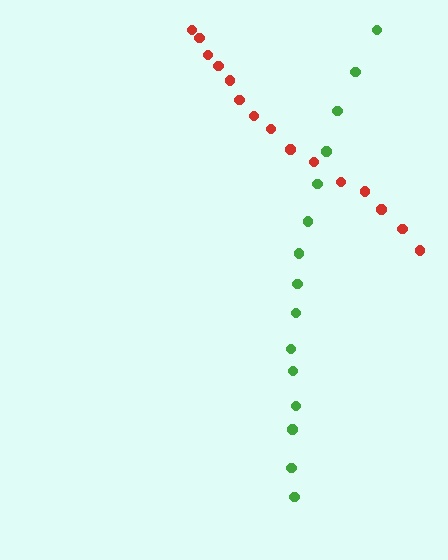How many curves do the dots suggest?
There are 2 distinct paths.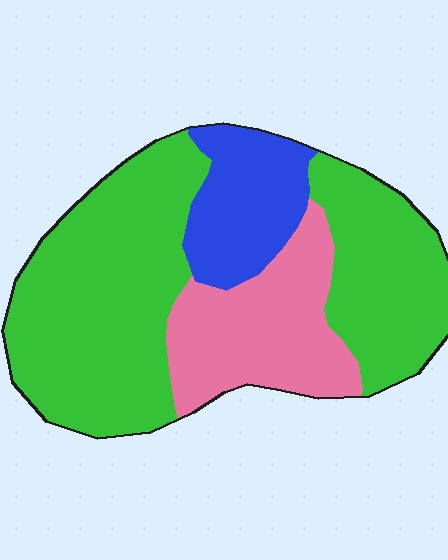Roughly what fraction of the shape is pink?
Pink takes up between a sixth and a third of the shape.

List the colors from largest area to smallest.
From largest to smallest: green, pink, blue.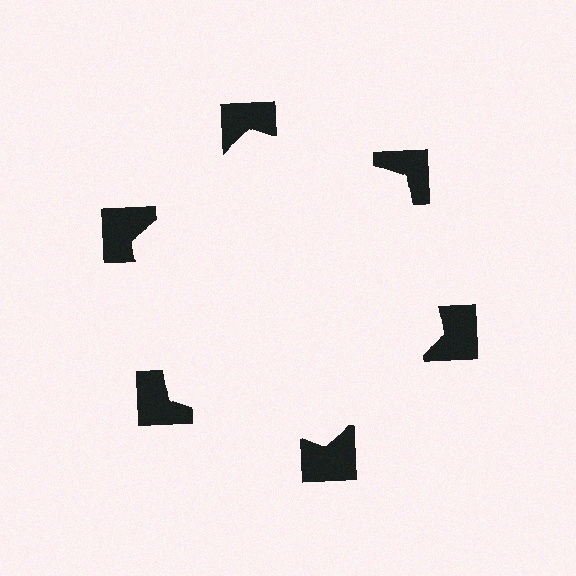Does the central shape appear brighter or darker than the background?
It typically appears slightly brighter than the background, even though no actual brightness change is drawn.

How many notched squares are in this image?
There are 6 — one at each vertex of the illusory hexagon.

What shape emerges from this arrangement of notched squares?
An illusory hexagon — its edges are inferred from the aligned wedge cuts in the notched squares, not physically drawn.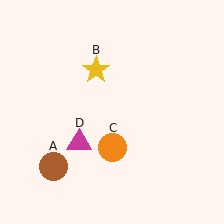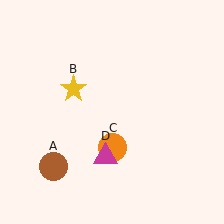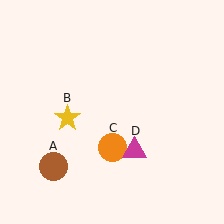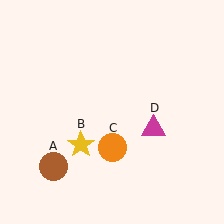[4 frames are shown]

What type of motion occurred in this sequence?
The yellow star (object B), magenta triangle (object D) rotated counterclockwise around the center of the scene.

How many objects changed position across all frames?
2 objects changed position: yellow star (object B), magenta triangle (object D).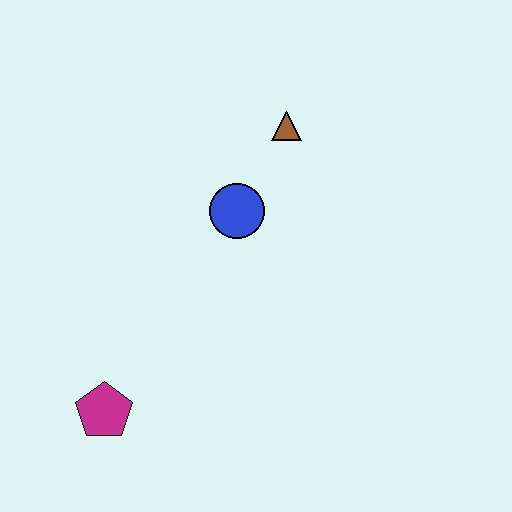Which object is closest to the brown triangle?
The blue circle is closest to the brown triangle.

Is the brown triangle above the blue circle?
Yes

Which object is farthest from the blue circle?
The magenta pentagon is farthest from the blue circle.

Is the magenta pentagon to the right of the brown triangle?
No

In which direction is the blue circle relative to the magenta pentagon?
The blue circle is above the magenta pentagon.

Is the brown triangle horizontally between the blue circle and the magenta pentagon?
No